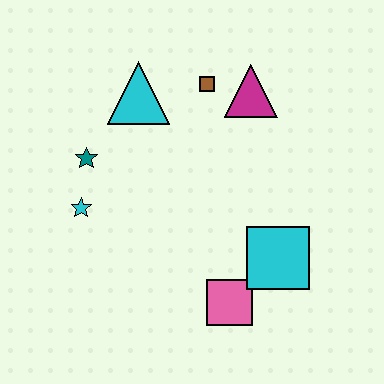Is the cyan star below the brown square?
Yes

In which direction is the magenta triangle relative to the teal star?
The magenta triangle is to the right of the teal star.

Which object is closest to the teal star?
The cyan star is closest to the teal star.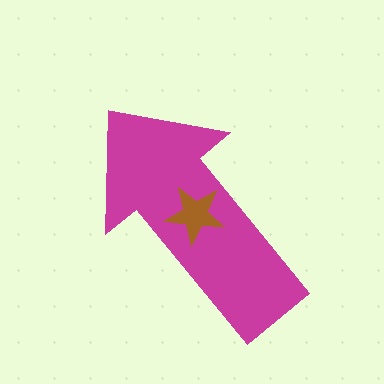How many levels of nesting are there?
2.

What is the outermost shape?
The magenta arrow.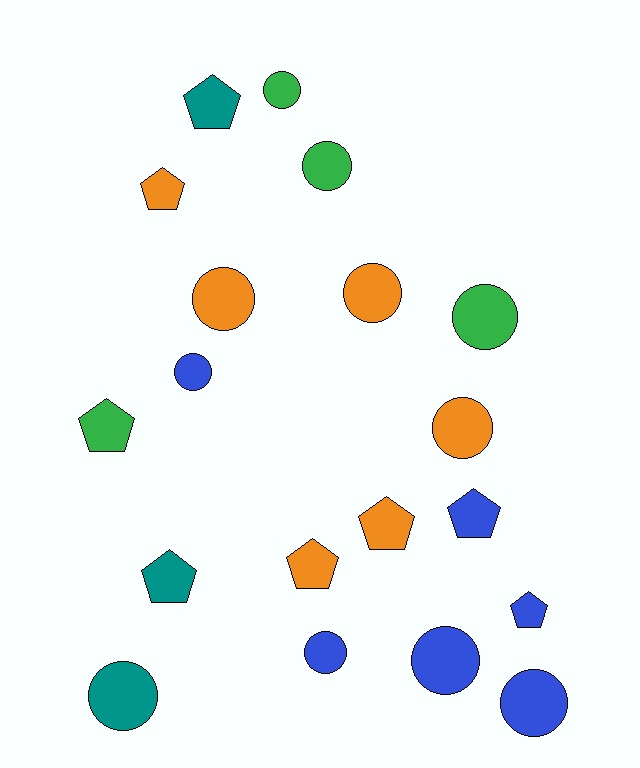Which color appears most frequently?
Orange, with 6 objects.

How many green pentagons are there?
There is 1 green pentagon.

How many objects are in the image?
There are 19 objects.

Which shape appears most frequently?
Circle, with 11 objects.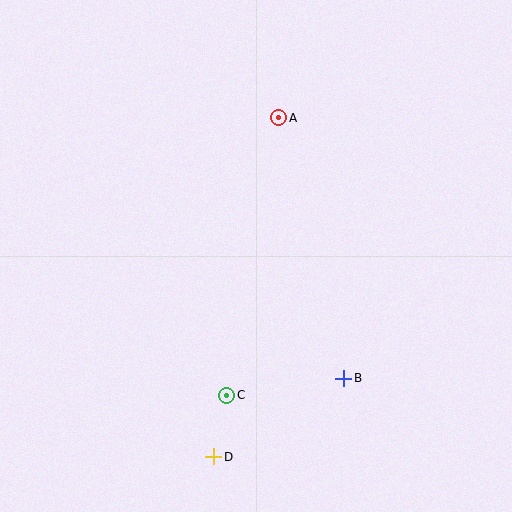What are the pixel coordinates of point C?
Point C is at (227, 395).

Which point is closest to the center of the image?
Point A at (279, 118) is closest to the center.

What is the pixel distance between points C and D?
The distance between C and D is 63 pixels.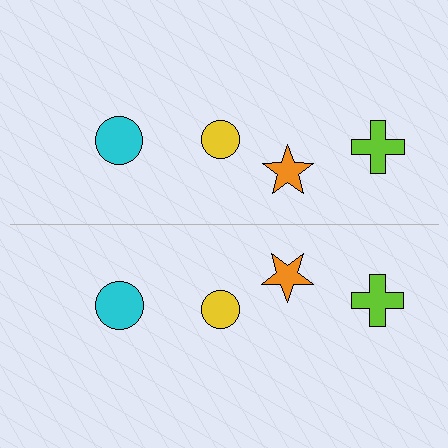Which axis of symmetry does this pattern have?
The pattern has a horizontal axis of symmetry running through the center of the image.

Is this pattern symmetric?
Yes, this pattern has bilateral (reflection) symmetry.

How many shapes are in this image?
There are 8 shapes in this image.